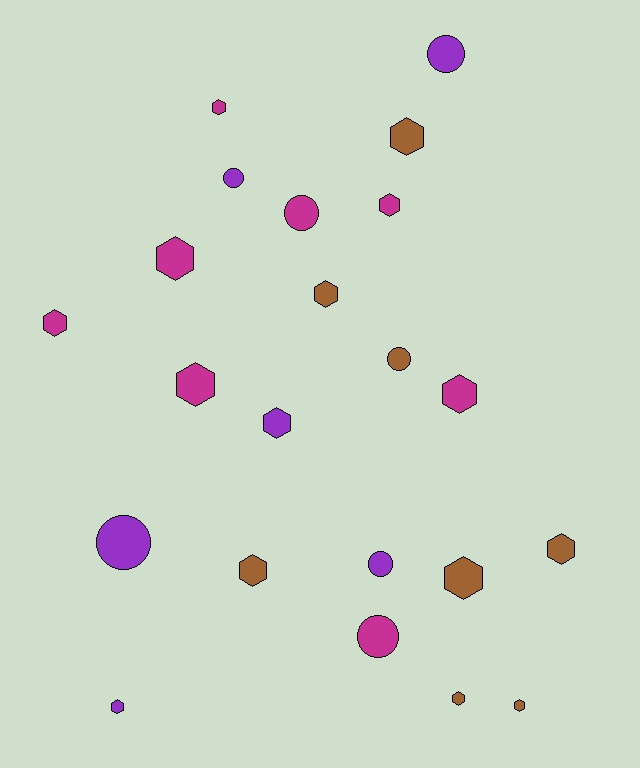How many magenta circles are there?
There are 2 magenta circles.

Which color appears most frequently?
Brown, with 8 objects.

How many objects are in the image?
There are 22 objects.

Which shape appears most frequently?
Hexagon, with 15 objects.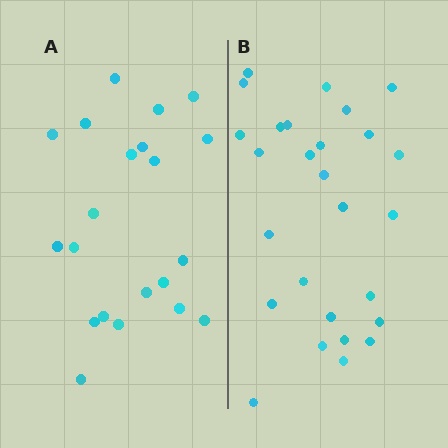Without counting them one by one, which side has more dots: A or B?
Region B (the right region) has more dots.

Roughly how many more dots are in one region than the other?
Region B has about 6 more dots than region A.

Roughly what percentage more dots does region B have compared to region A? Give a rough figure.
About 30% more.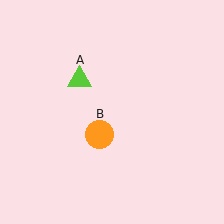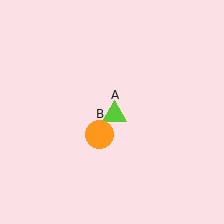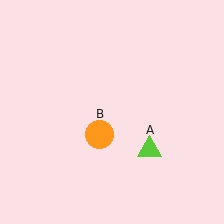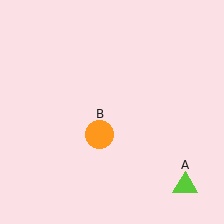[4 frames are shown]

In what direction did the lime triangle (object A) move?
The lime triangle (object A) moved down and to the right.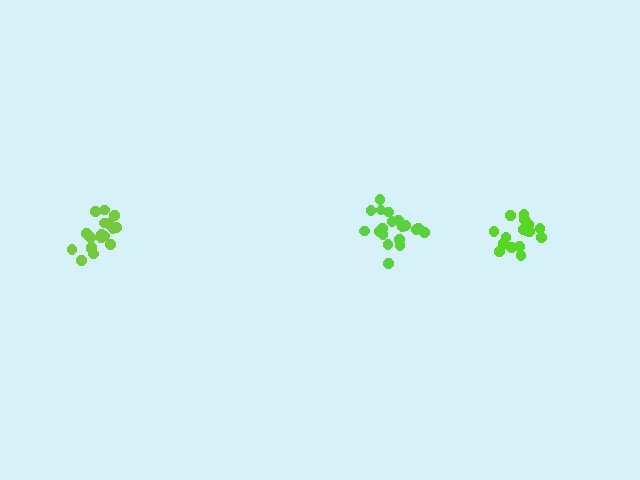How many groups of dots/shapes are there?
There are 3 groups.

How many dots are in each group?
Group 1: 19 dots, Group 2: 19 dots, Group 3: 16 dots (54 total).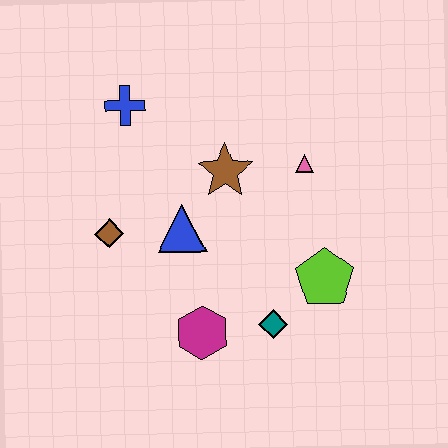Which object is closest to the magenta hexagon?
The teal diamond is closest to the magenta hexagon.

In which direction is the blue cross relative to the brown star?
The blue cross is to the left of the brown star.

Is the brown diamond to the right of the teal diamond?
No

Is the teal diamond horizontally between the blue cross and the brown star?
No